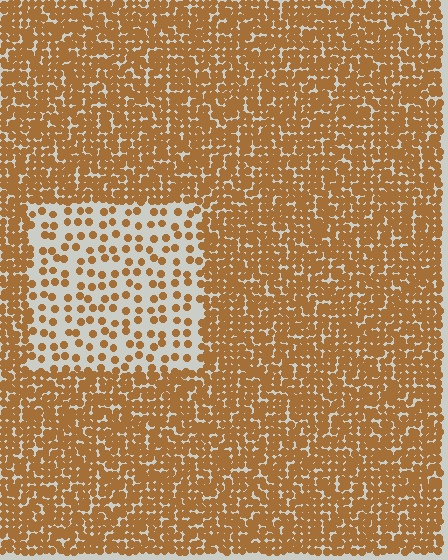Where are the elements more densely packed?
The elements are more densely packed outside the rectangle boundary.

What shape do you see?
I see a rectangle.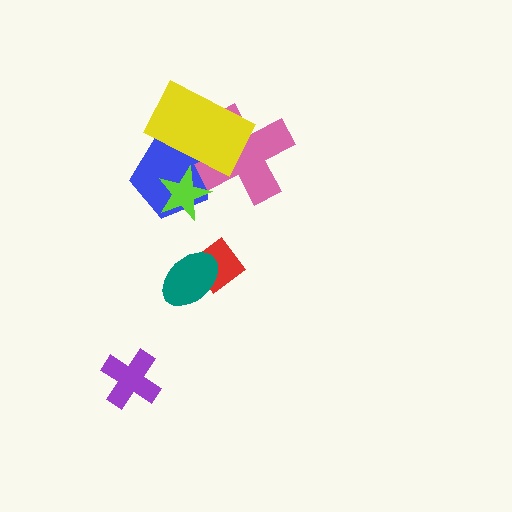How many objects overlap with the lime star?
2 objects overlap with the lime star.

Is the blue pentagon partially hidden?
Yes, it is partially covered by another shape.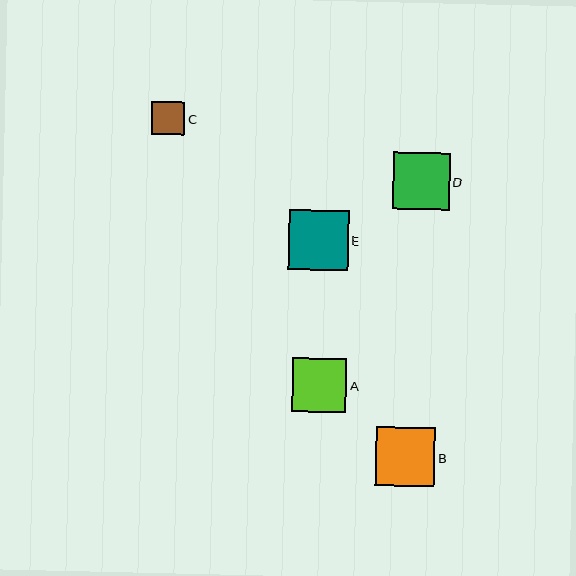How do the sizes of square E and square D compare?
Square E and square D are approximately the same size.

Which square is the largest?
Square E is the largest with a size of approximately 60 pixels.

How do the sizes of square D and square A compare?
Square D and square A are approximately the same size.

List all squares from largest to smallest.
From largest to smallest: E, B, D, A, C.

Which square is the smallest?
Square C is the smallest with a size of approximately 33 pixels.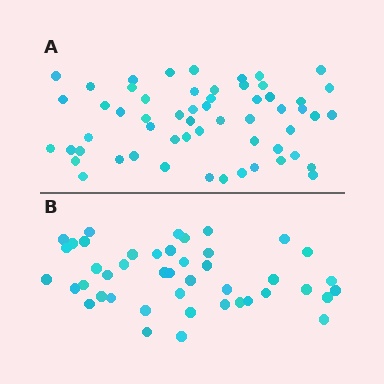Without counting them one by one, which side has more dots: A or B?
Region A (the top region) has more dots.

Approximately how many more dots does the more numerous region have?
Region A has approximately 15 more dots than region B.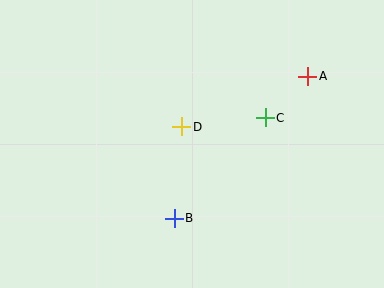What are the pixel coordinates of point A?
Point A is at (308, 76).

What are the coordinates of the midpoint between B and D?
The midpoint between B and D is at (178, 172).